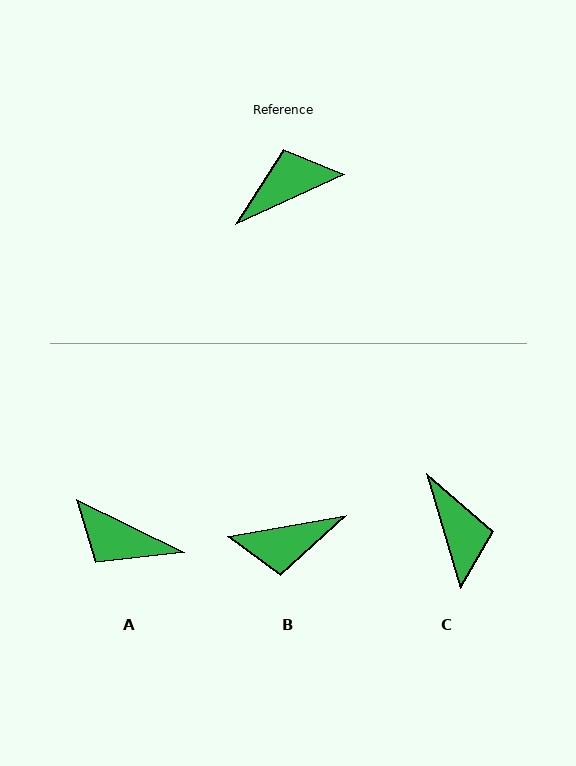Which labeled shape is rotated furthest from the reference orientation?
B, about 165 degrees away.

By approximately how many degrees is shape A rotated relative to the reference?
Approximately 129 degrees counter-clockwise.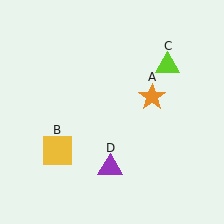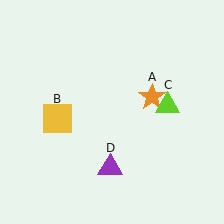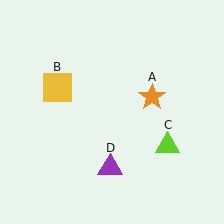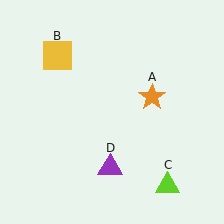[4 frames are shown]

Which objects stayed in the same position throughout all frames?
Orange star (object A) and purple triangle (object D) remained stationary.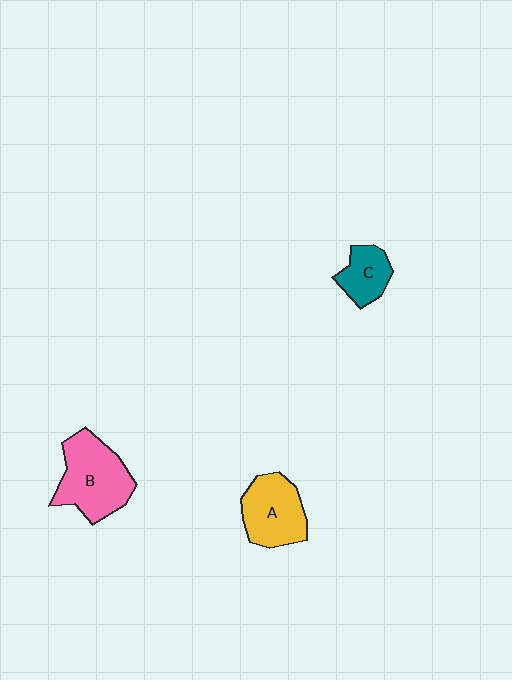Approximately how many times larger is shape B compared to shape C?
Approximately 2.0 times.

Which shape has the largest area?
Shape B (pink).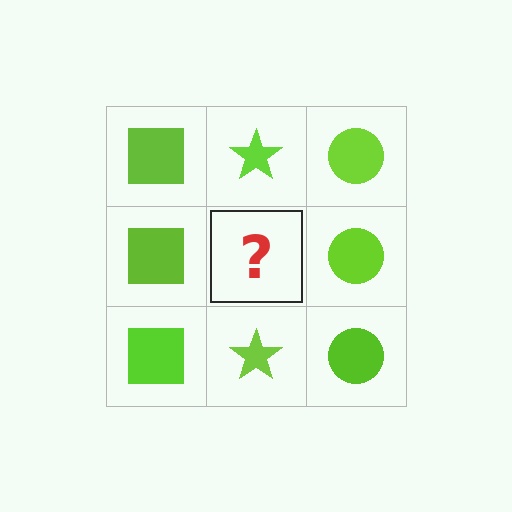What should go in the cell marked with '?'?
The missing cell should contain a lime star.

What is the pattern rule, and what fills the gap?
The rule is that each column has a consistent shape. The gap should be filled with a lime star.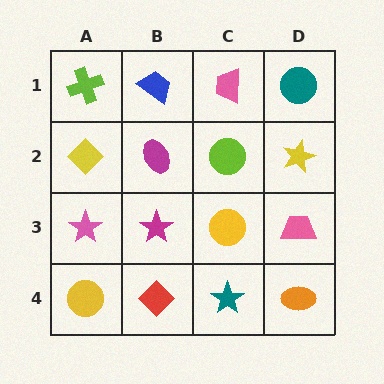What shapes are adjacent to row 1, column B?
A magenta ellipse (row 2, column B), a lime cross (row 1, column A), a pink trapezoid (row 1, column C).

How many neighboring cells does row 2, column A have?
3.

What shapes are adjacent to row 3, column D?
A yellow star (row 2, column D), an orange ellipse (row 4, column D), a yellow circle (row 3, column C).